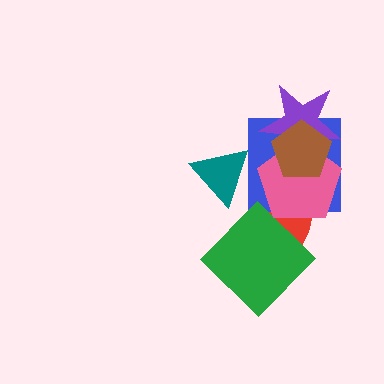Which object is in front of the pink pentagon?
The brown pentagon is in front of the pink pentagon.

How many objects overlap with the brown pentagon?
3 objects overlap with the brown pentagon.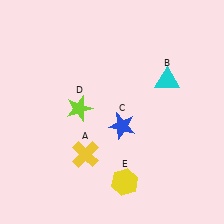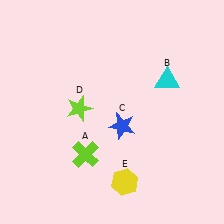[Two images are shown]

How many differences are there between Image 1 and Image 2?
There is 1 difference between the two images.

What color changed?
The cross (A) changed from yellow in Image 1 to lime in Image 2.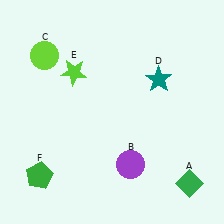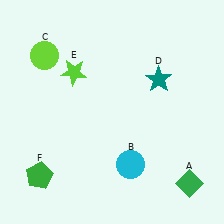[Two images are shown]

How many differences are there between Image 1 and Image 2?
There is 1 difference between the two images.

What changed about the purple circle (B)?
In Image 1, B is purple. In Image 2, it changed to cyan.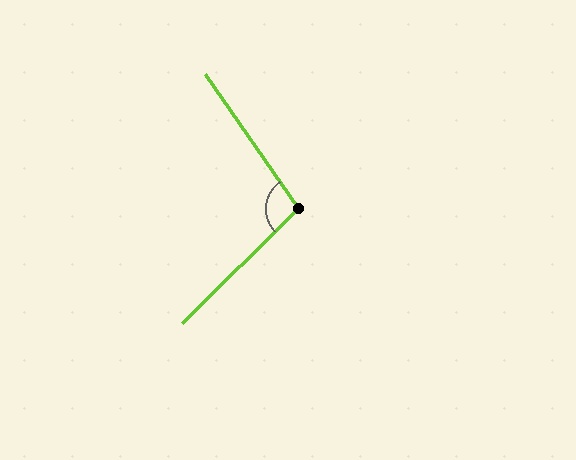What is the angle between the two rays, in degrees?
Approximately 100 degrees.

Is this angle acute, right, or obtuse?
It is obtuse.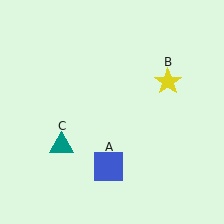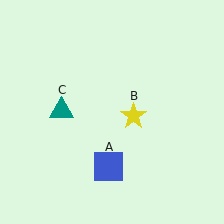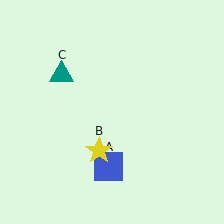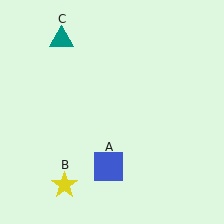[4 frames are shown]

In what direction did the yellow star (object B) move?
The yellow star (object B) moved down and to the left.